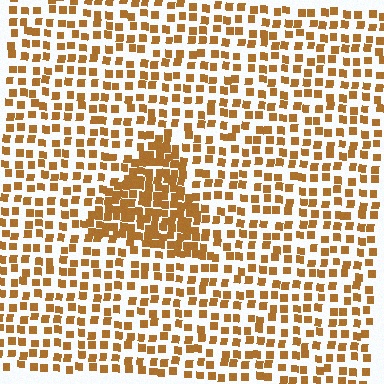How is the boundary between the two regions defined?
The boundary is defined by a change in element density (approximately 2.2x ratio). All elements are the same color, size, and shape.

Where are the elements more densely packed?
The elements are more densely packed inside the triangle boundary.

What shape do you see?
I see a triangle.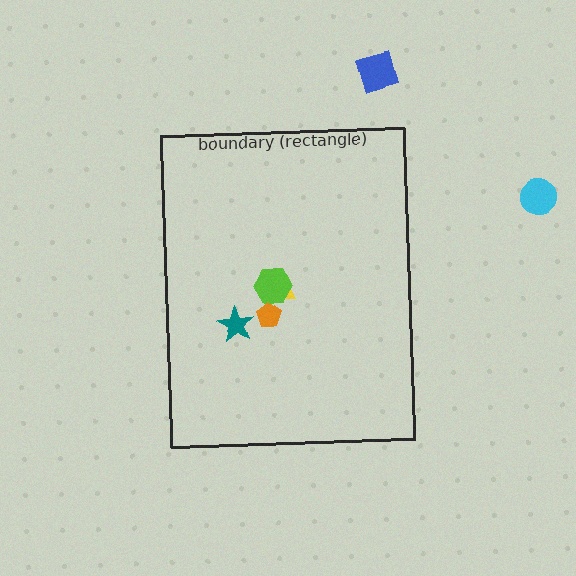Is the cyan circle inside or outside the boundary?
Outside.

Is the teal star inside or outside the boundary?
Inside.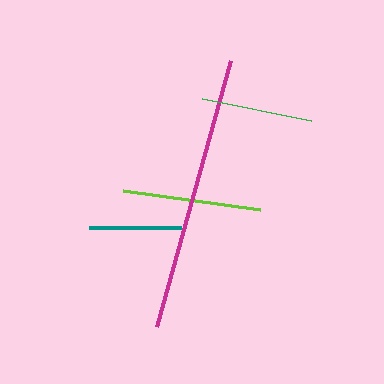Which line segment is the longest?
The magenta line is the longest at approximately 276 pixels.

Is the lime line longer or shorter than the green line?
The lime line is longer than the green line.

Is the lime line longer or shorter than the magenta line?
The magenta line is longer than the lime line.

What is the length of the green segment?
The green segment is approximately 111 pixels long.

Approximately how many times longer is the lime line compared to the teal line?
The lime line is approximately 1.5 times the length of the teal line.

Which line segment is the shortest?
The teal line is the shortest at approximately 91 pixels.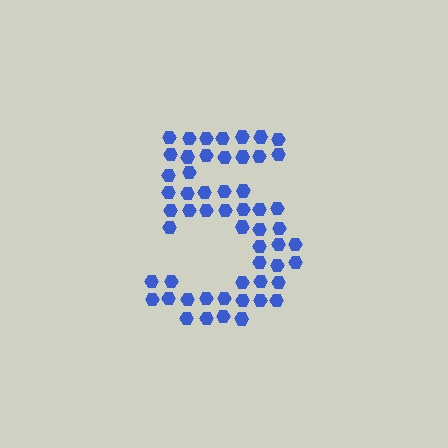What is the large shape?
The large shape is the digit 5.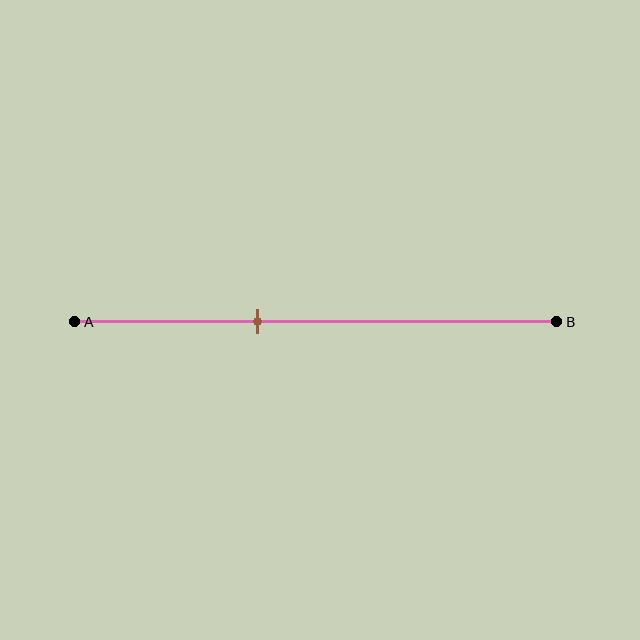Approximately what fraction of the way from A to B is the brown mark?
The brown mark is approximately 40% of the way from A to B.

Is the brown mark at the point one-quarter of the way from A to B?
No, the mark is at about 40% from A, not at the 25% one-quarter point.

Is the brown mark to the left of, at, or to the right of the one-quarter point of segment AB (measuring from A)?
The brown mark is to the right of the one-quarter point of segment AB.